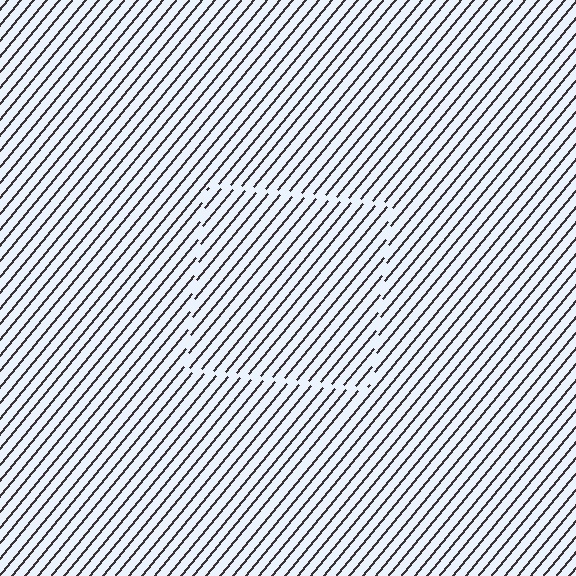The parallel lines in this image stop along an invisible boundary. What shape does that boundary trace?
An illusory square. The interior of the shape contains the same grating, shifted by half a period — the contour is defined by the phase discontinuity where line-ends from the inner and outer gratings abut.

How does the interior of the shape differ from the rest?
The interior of the shape contains the same grating, shifted by half a period — the contour is defined by the phase discontinuity where line-ends from the inner and outer gratings abut.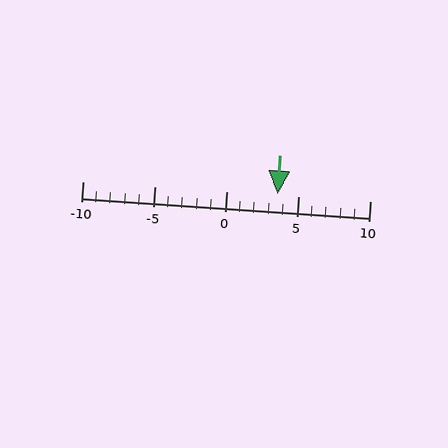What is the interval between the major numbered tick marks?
The major tick marks are spaced 5 units apart.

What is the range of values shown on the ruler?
The ruler shows values from -10 to 10.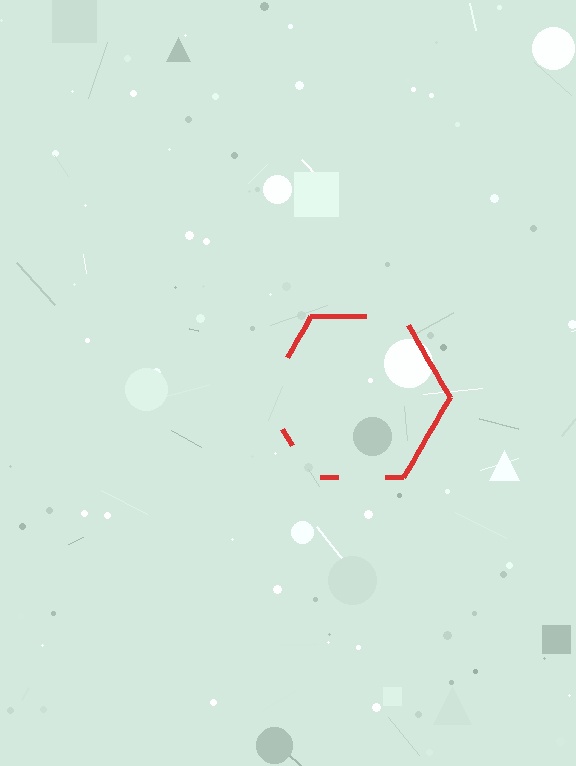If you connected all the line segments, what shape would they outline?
They would outline a hexagon.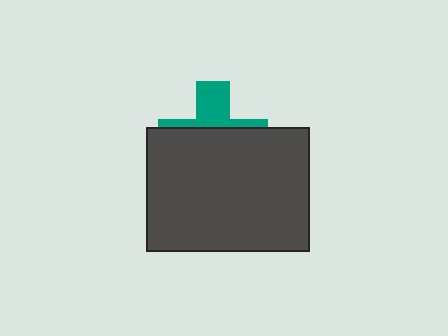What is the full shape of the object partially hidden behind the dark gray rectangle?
The partially hidden object is a teal cross.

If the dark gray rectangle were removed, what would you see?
You would see the complete teal cross.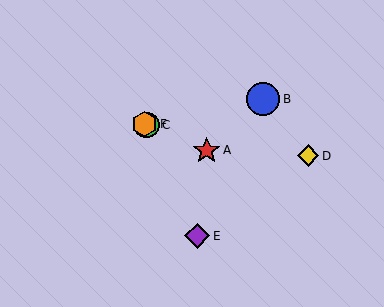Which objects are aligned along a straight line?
Objects A, C, F are aligned along a straight line.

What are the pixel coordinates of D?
Object D is at (308, 156).